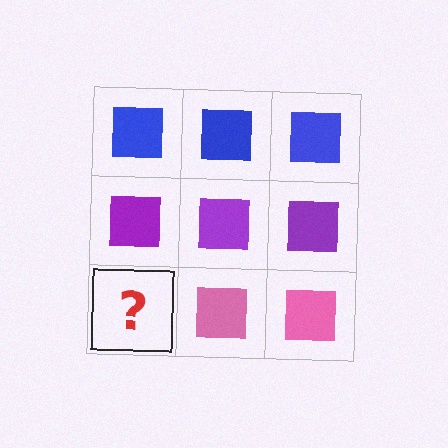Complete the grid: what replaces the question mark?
The question mark should be replaced with a pink square.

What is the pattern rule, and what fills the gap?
The rule is that each row has a consistent color. The gap should be filled with a pink square.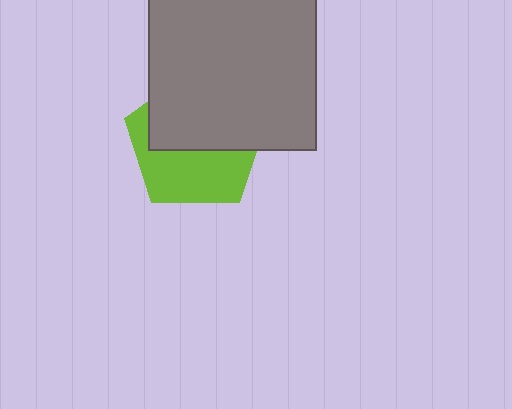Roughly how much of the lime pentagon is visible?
About half of it is visible (roughly 46%).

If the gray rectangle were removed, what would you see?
You would see the complete lime pentagon.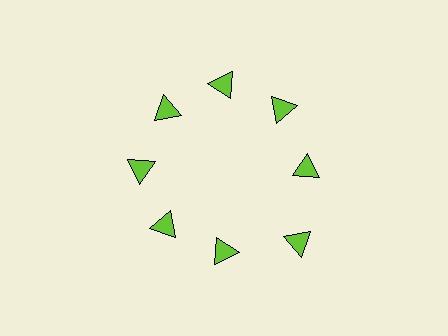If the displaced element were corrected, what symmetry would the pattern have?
It would have 8-fold rotational symmetry — the pattern would map onto itself every 45 degrees.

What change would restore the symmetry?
The symmetry would be restored by moving it inward, back onto the ring so that all 8 triangles sit at equal angles and equal distance from the center.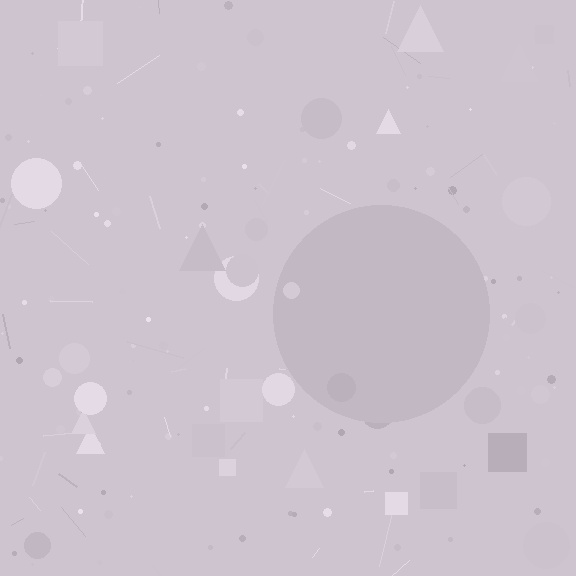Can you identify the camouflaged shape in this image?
The camouflaged shape is a circle.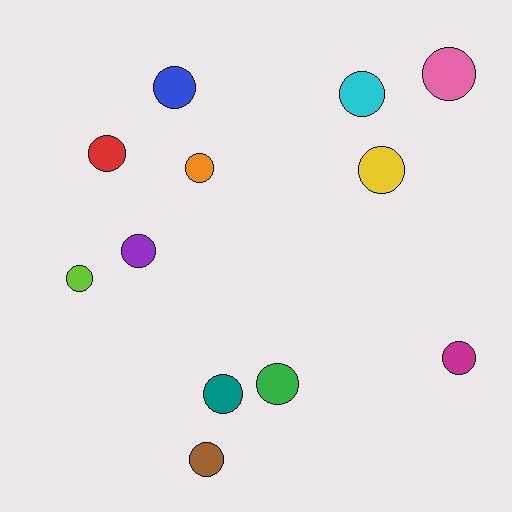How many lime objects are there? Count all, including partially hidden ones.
There is 1 lime object.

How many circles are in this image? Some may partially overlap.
There are 12 circles.